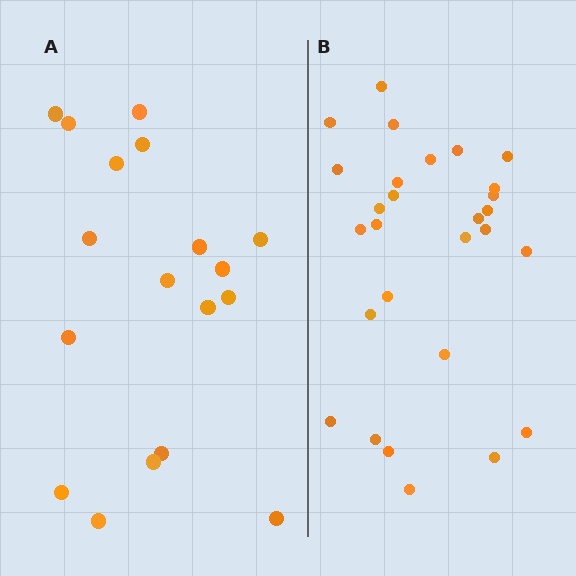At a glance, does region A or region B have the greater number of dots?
Region B (the right region) has more dots.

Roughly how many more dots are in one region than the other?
Region B has roughly 10 or so more dots than region A.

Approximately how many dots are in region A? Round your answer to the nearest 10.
About 20 dots. (The exact count is 18, which rounds to 20.)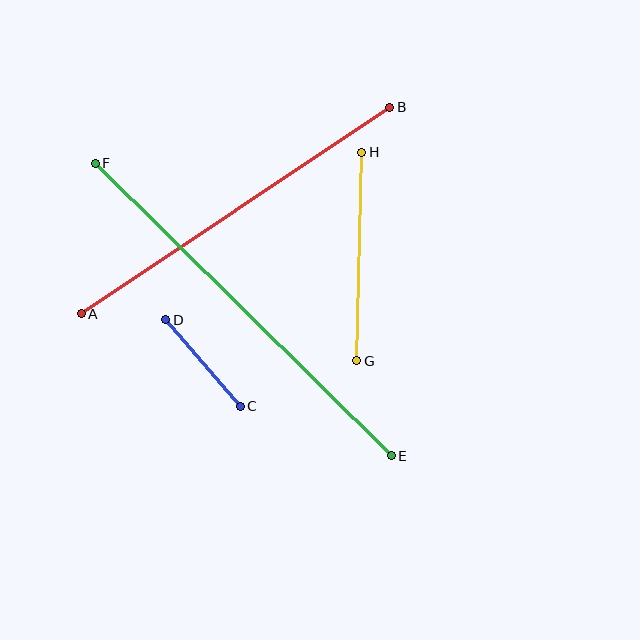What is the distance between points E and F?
The distance is approximately 417 pixels.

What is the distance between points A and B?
The distance is approximately 371 pixels.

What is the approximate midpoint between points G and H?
The midpoint is at approximately (359, 257) pixels.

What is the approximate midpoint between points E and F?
The midpoint is at approximately (243, 309) pixels.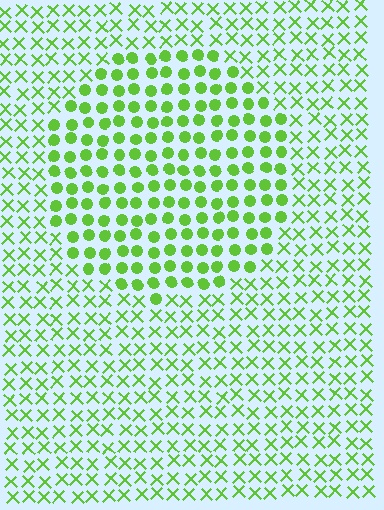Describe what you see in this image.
The image is filled with small lime elements arranged in a uniform grid. A circle-shaped region contains circles, while the surrounding area contains X marks. The boundary is defined purely by the change in element shape.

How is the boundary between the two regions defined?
The boundary is defined by a change in element shape: circles inside vs. X marks outside. All elements share the same color and spacing.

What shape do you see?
I see a circle.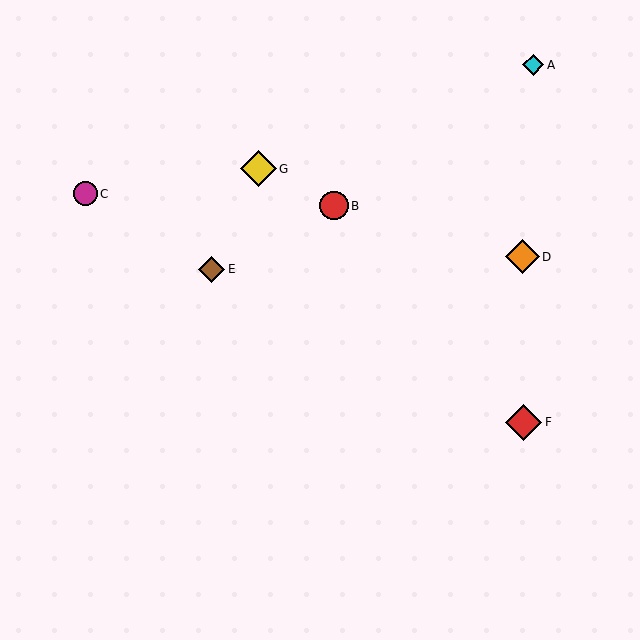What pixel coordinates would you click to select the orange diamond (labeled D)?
Click at (523, 257) to select the orange diamond D.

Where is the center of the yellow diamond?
The center of the yellow diamond is at (258, 169).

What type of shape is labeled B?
Shape B is a red circle.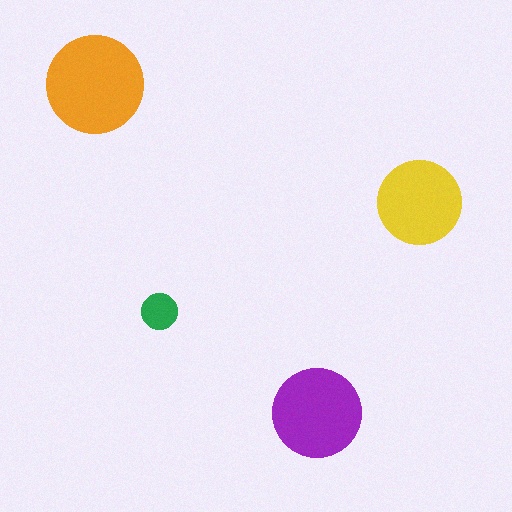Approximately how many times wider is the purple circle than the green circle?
About 2.5 times wider.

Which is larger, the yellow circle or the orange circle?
The orange one.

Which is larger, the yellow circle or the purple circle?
The purple one.